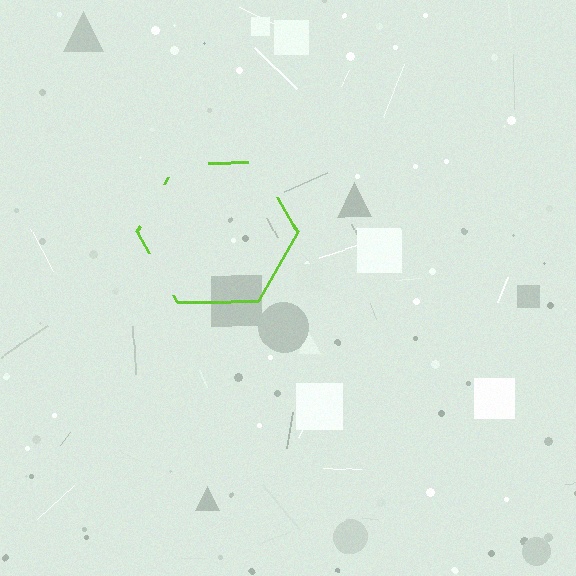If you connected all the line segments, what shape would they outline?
They would outline a hexagon.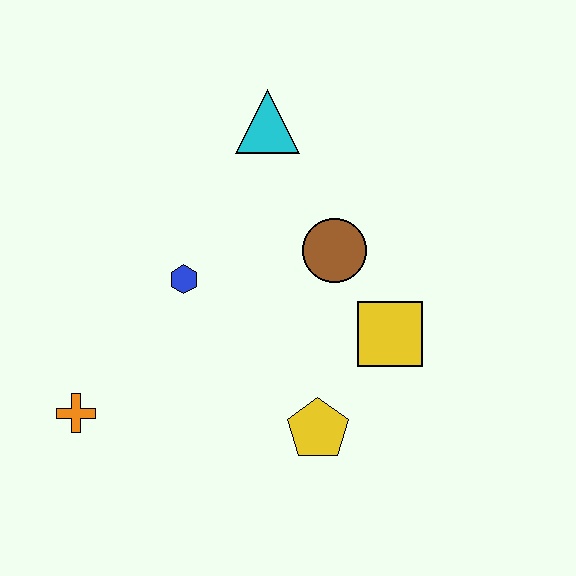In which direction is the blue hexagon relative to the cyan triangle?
The blue hexagon is below the cyan triangle.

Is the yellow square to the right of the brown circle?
Yes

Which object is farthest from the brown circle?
The orange cross is farthest from the brown circle.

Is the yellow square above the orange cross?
Yes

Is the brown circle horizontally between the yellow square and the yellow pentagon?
Yes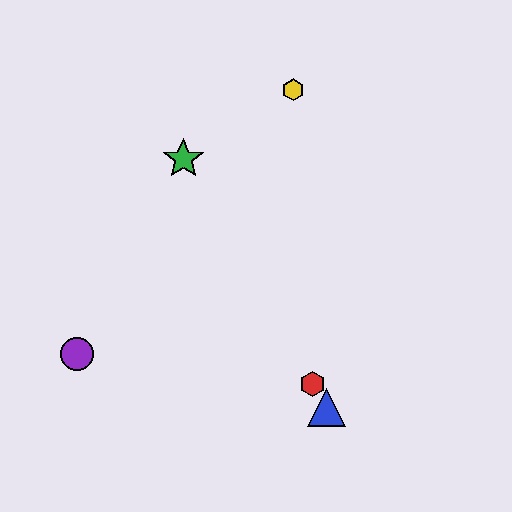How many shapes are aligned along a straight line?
3 shapes (the red hexagon, the blue triangle, the green star) are aligned along a straight line.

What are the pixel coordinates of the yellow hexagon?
The yellow hexagon is at (293, 90).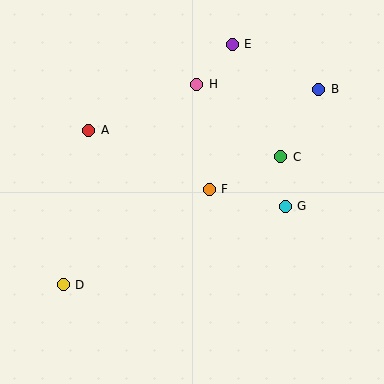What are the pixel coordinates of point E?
Point E is at (232, 44).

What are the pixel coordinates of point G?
Point G is at (285, 206).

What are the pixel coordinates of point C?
Point C is at (281, 157).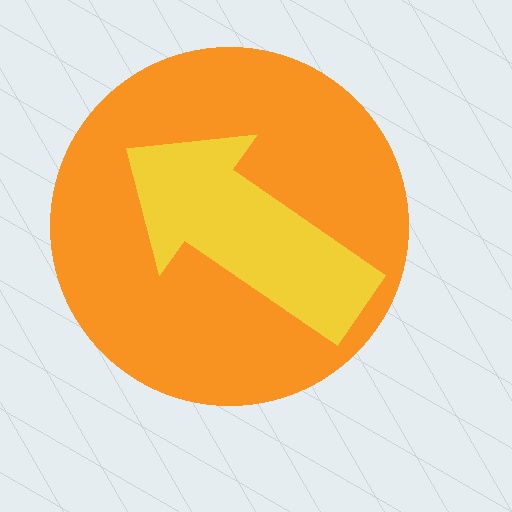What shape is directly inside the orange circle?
The yellow arrow.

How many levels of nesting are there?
2.